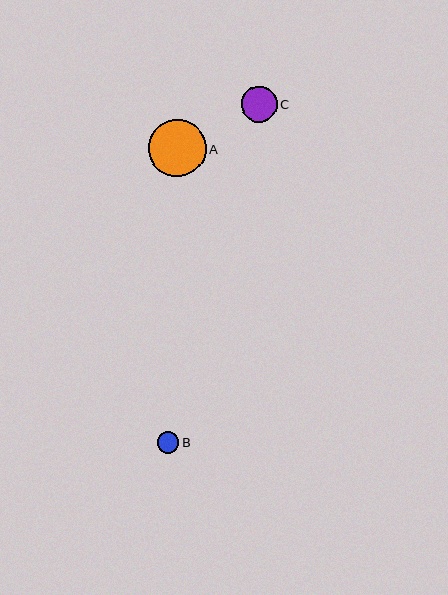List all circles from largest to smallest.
From largest to smallest: A, C, B.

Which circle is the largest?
Circle A is the largest with a size of approximately 57 pixels.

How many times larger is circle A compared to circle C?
Circle A is approximately 1.6 times the size of circle C.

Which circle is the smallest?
Circle B is the smallest with a size of approximately 22 pixels.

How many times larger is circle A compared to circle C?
Circle A is approximately 1.6 times the size of circle C.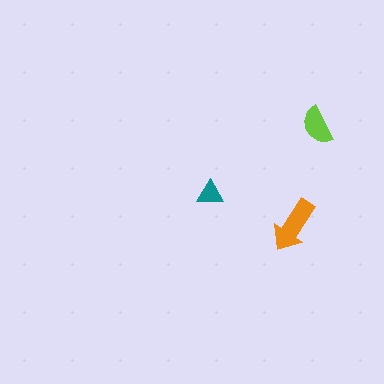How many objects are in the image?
There are 3 objects in the image.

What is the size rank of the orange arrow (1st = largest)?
1st.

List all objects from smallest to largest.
The teal triangle, the lime semicircle, the orange arrow.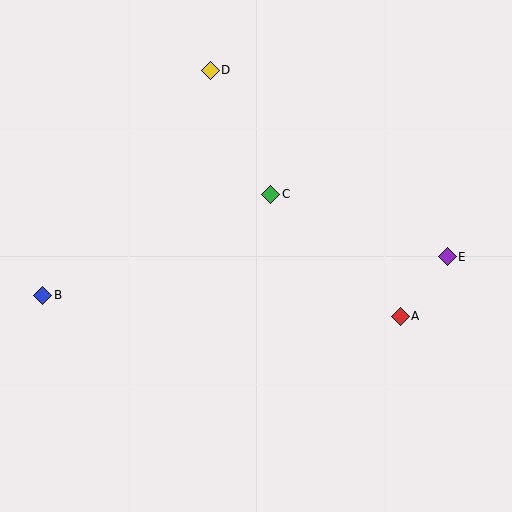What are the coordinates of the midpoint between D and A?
The midpoint between D and A is at (305, 193).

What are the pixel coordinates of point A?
Point A is at (400, 316).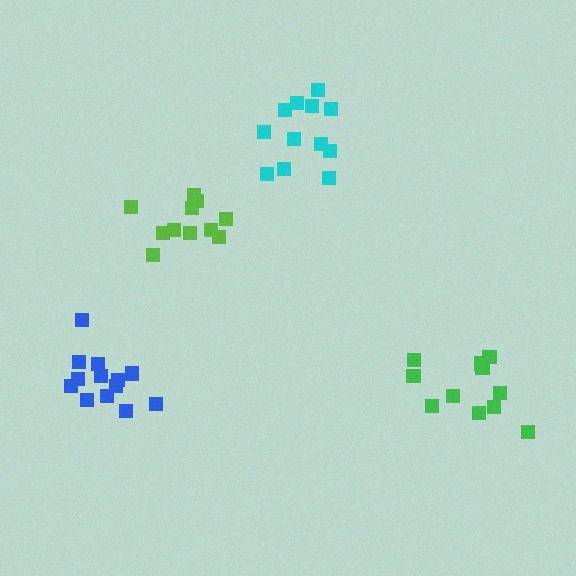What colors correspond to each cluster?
The clusters are colored: lime, green, blue, cyan.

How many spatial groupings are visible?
There are 4 spatial groupings.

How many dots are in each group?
Group 1: 12 dots, Group 2: 11 dots, Group 3: 13 dots, Group 4: 12 dots (48 total).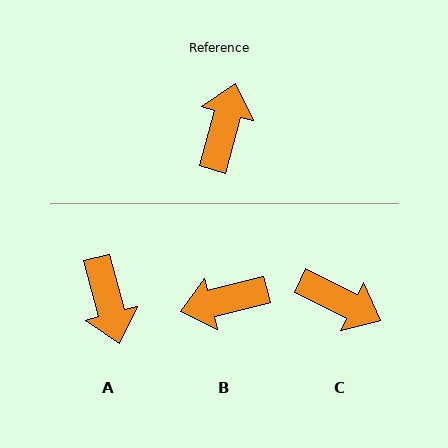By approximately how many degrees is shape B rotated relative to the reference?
Approximately 120 degrees counter-clockwise.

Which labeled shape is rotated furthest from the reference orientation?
A, about 150 degrees away.